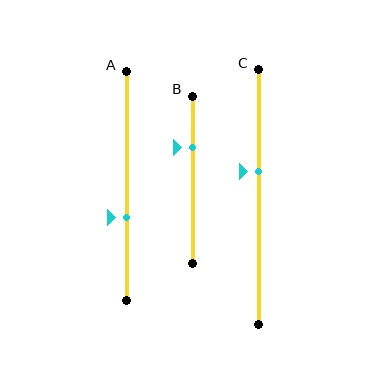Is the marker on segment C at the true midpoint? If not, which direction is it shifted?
No, the marker on segment C is shifted upward by about 10% of the segment length.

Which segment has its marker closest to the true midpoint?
Segment C has its marker closest to the true midpoint.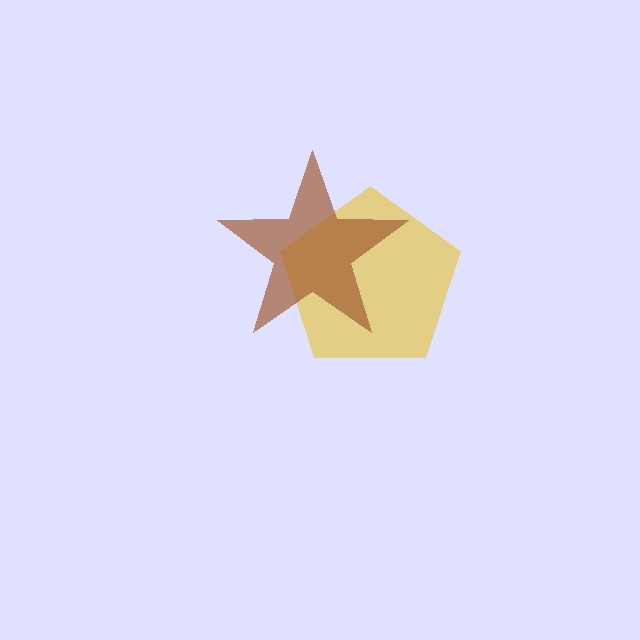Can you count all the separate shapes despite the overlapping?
Yes, there are 2 separate shapes.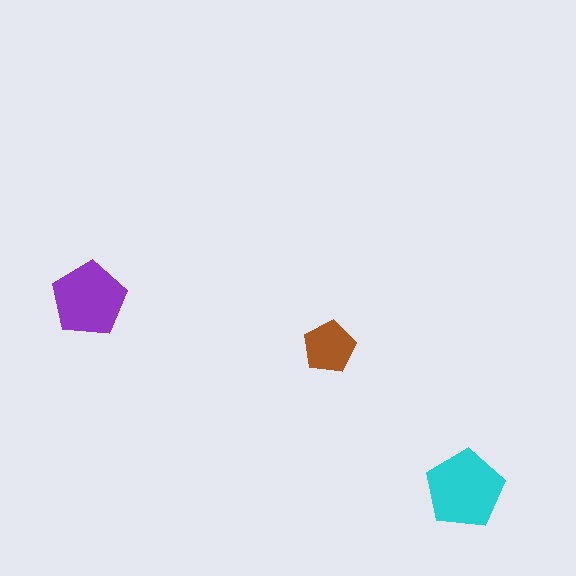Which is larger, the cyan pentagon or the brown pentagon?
The cyan one.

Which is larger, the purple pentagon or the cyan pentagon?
The cyan one.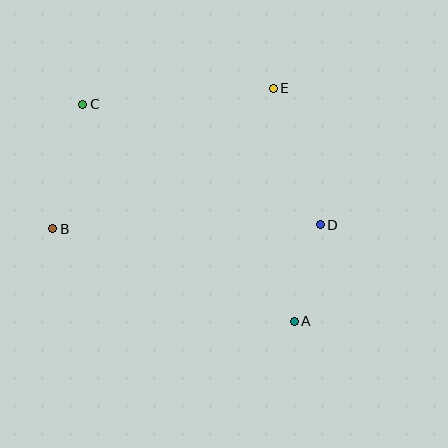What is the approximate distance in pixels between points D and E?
The distance between D and E is approximately 144 pixels.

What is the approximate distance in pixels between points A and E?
The distance between A and E is approximately 234 pixels.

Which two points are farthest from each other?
Points A and C are farthest from each other.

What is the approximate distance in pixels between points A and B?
The distance between A and B is approximately 259 pixels.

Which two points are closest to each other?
Points A and D are closest to each other.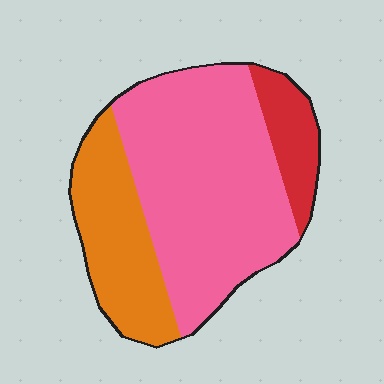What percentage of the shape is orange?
Orange takes up about one quarter (1/4) of the shape.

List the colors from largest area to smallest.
From largest to smallest: pink, orange, red.